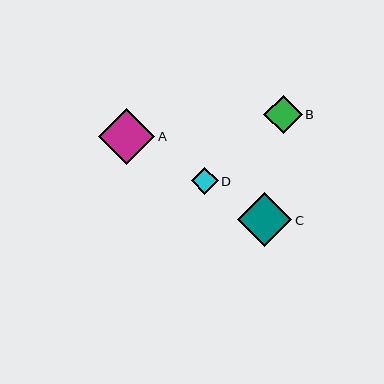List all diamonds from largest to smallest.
From largest to smallest: A, C, B, D.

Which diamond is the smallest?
Diamond D is the smallest with a size of approximately 27 pixels.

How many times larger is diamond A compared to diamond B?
Diamond A is approximately 1.5 times the size of diamond B.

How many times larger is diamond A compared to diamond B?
Diamond A is approximately 1.5 times the size of diamond B.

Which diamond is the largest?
Diamond A is the largest with a size of approximately 56 pixels.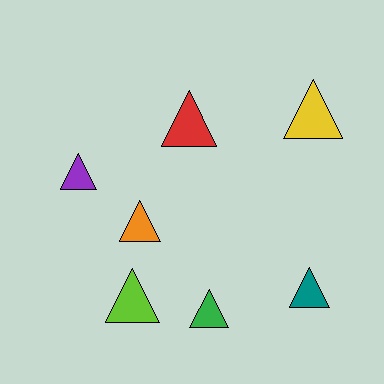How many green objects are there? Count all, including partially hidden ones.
There is 1 green object.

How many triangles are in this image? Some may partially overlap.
There are 7 triangles.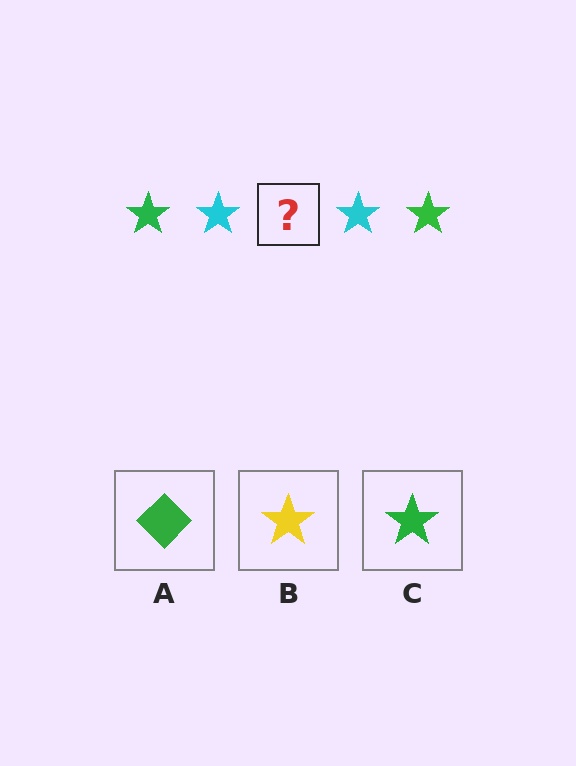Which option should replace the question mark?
Option C.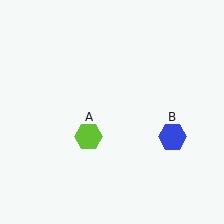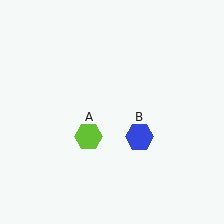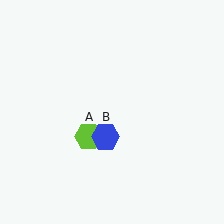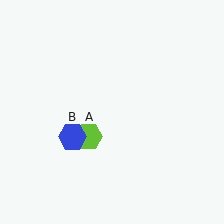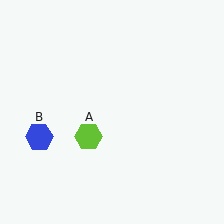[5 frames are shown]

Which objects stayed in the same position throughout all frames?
Lime hexagon (object A) remained stationary.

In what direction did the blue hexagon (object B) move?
The blue hexagon (object B) moved left.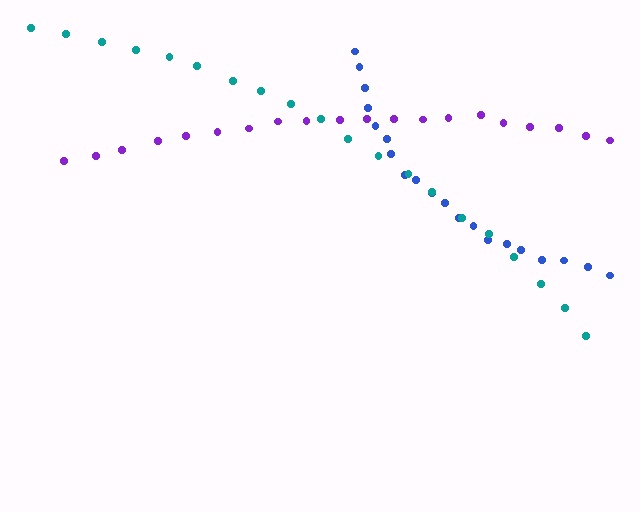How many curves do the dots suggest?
There are 3 distinct paths.